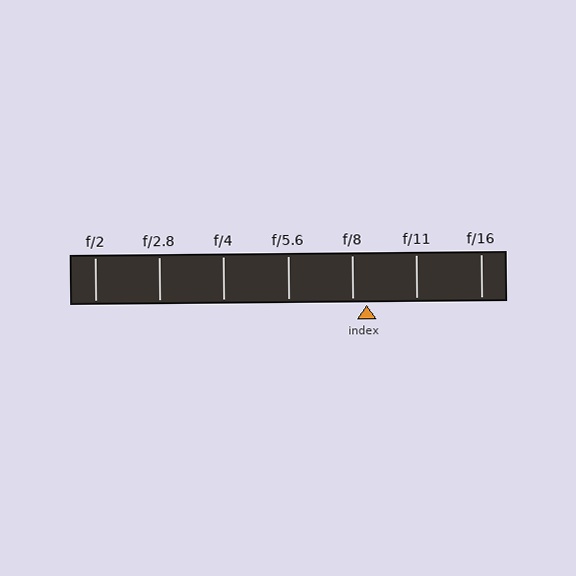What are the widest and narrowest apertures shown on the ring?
The widest aperture shown is f/2 and the narrowest is f/16.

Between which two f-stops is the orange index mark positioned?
The index mark is between f/8 and f/11.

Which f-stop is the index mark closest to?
The index mark is closest to f/8.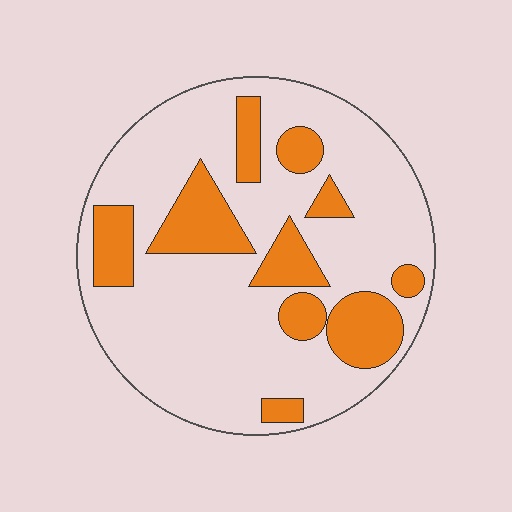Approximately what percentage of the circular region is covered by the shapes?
Approximately 25%.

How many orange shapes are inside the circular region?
10.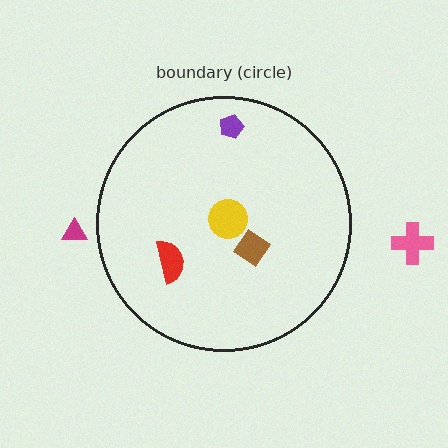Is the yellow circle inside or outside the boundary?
Inside.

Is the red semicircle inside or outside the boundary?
Inside.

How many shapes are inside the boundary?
4 inside, 2 outside.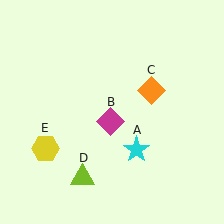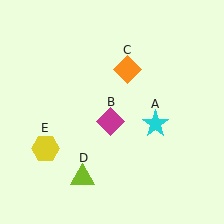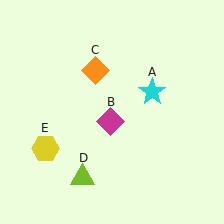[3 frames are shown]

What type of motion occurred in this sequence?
The cyan star (object A), orange diamond (object C) rotated counterclockwise around the center of the scene.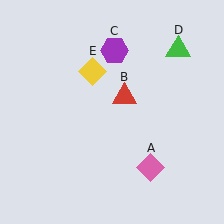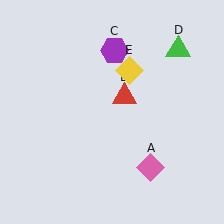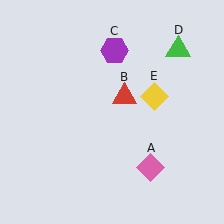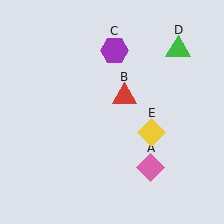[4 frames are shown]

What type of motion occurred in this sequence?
The yellow diamond (object E) rotated clockwise around the center of the scene.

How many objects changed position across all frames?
1 object changed position: yellow diamond (object E).